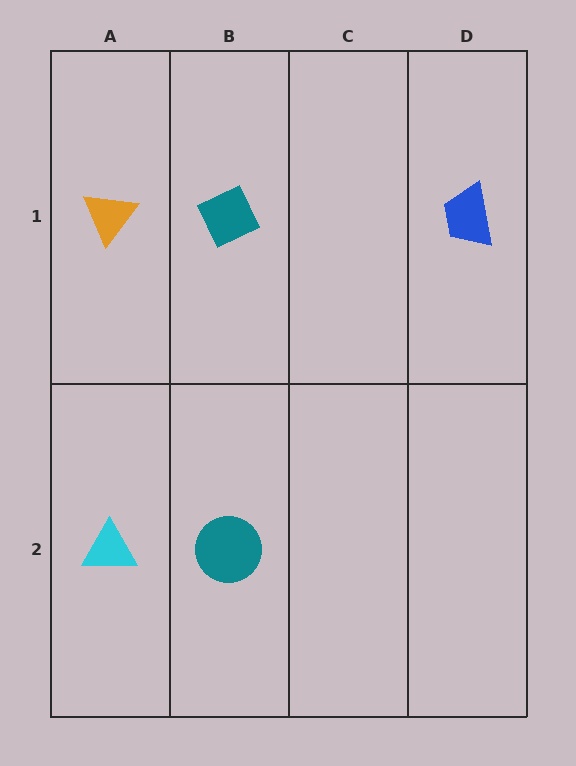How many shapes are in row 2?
2 shapes.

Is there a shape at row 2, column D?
No, that cell is empty.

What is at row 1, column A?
An orange triangle.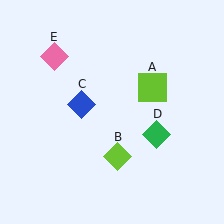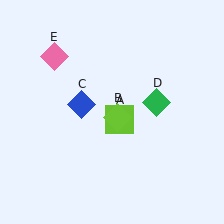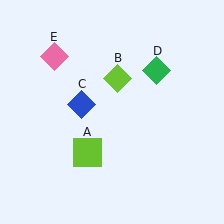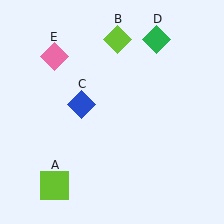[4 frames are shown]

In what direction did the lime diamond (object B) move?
The lime diamond (object B) moved up.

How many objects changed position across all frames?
3 objects changed position: lime square (object A), lime diamond (object B), green diamond (object D).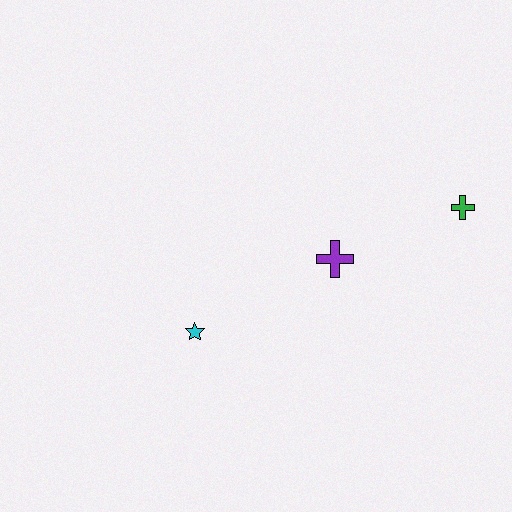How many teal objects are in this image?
There are no teal objects.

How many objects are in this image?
There are 3 objects.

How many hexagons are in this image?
There are no hexagons.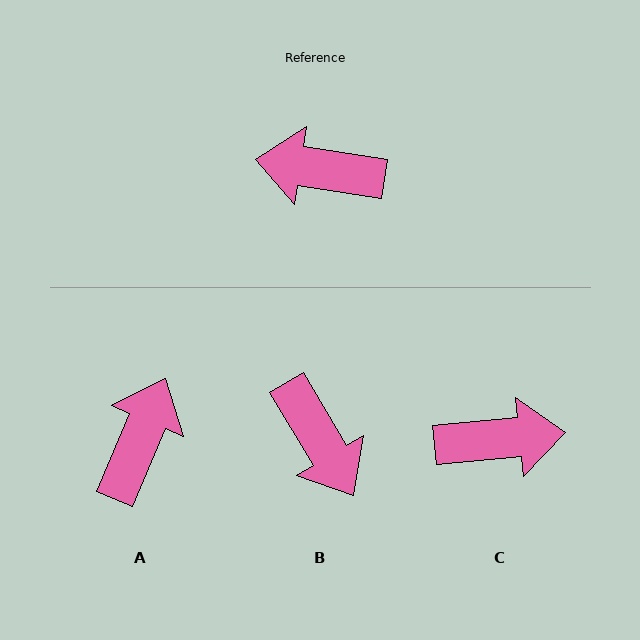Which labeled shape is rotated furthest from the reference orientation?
C, about 166 degrees away.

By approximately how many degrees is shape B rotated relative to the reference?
Approximately 129 degrees counter-clockwise.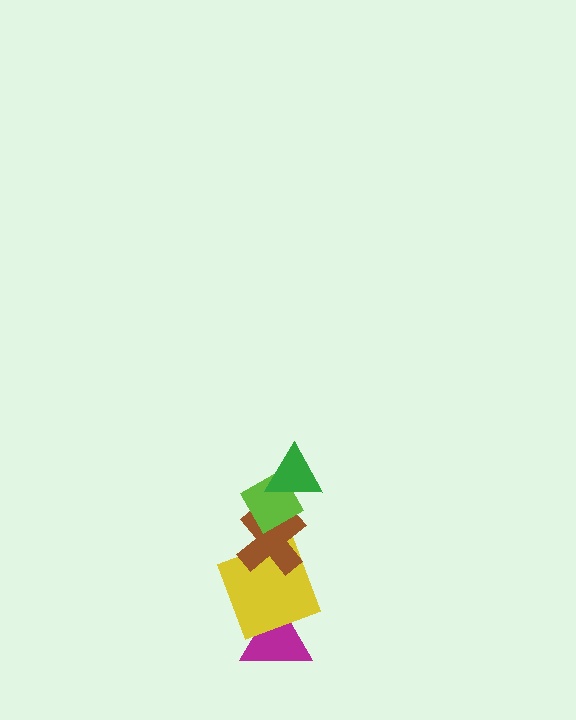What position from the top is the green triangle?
The green triangle is 1st from the top.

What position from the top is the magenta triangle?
The magenta triangle is 5th from the top.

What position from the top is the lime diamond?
The lime diamond is 2nd from the top.